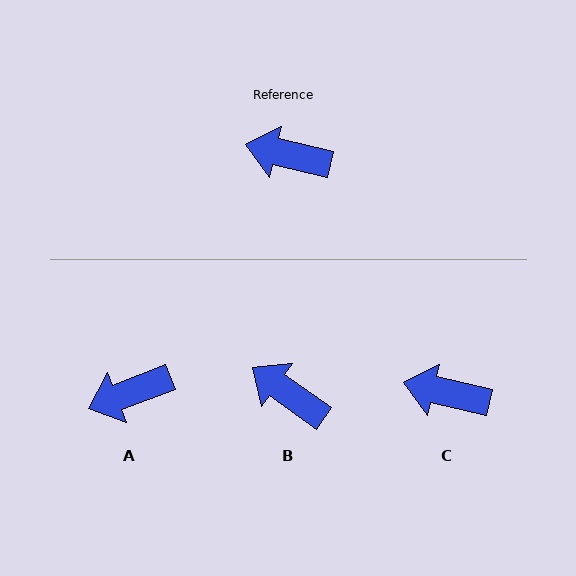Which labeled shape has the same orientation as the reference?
C.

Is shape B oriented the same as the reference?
No, it is off by about 22 degrees.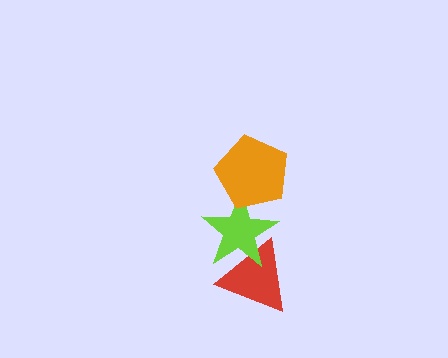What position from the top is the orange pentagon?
The orange pentagon is 1st from the top.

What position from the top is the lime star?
The lime star is 2nd from the top.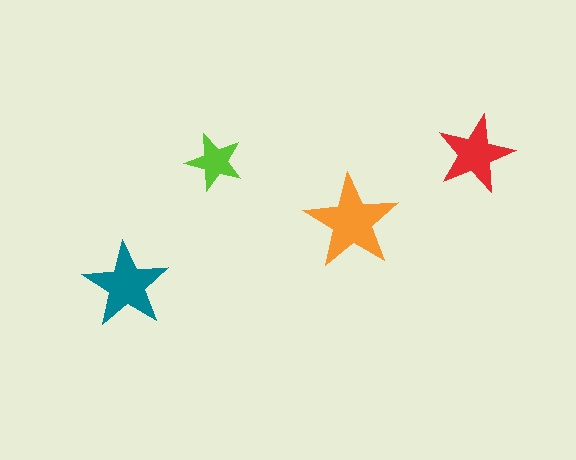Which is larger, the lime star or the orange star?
The orange one.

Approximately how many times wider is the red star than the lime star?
About 1.5 times wider.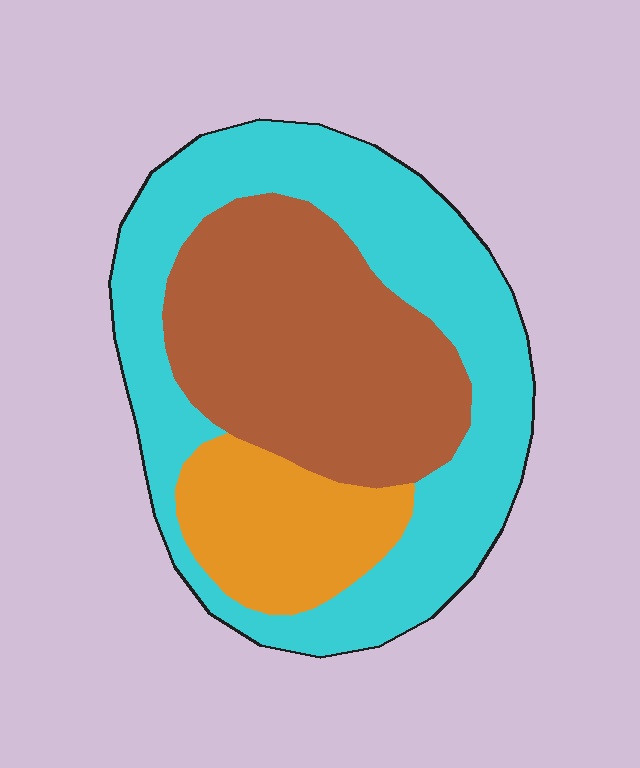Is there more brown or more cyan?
Cyan.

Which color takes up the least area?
Orange, at roughly 15%.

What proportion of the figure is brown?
Brown takes up about three eighths (3/8) of the figure.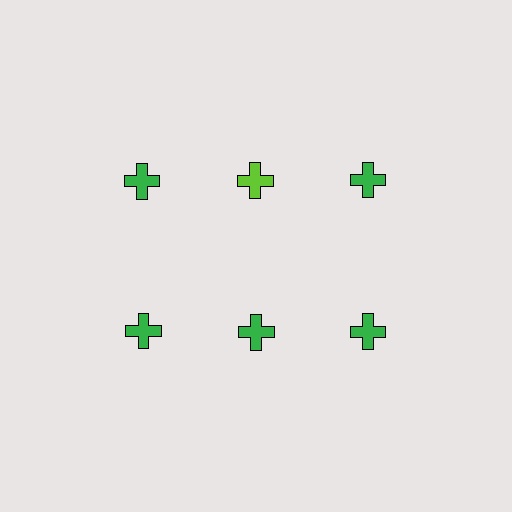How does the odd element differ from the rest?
It has a different color: lime instead of green.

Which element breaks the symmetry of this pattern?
The lime cross in the top row, second from left column breaks the symmetry. All other shapes are green crosses.